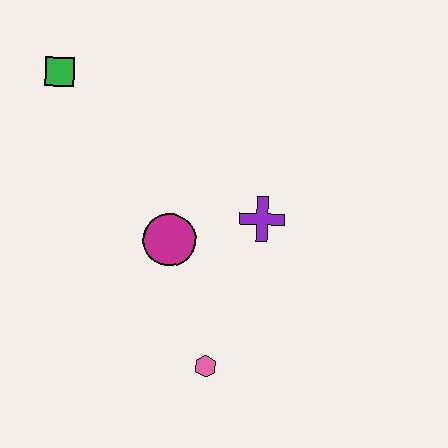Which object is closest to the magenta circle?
The purple cross is closest to the magenta circle.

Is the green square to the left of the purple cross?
Yes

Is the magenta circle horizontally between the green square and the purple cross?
Yes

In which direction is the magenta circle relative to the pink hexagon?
The magenta circle is above the pink hexagon.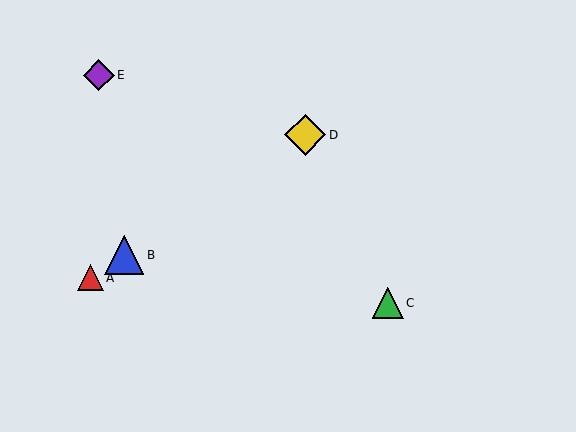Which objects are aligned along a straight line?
Objects A, B, D are aligned along a straight line.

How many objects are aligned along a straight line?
3 objects (A, B, D) are aligned along a straight line.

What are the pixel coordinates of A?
Object A is at (90, 278).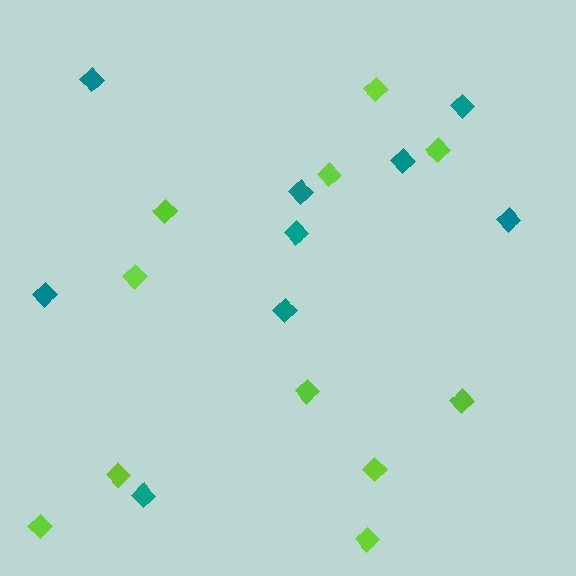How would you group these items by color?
There are 2 groups: one group of teal diamonds (9) and one group of lime diamonds (11).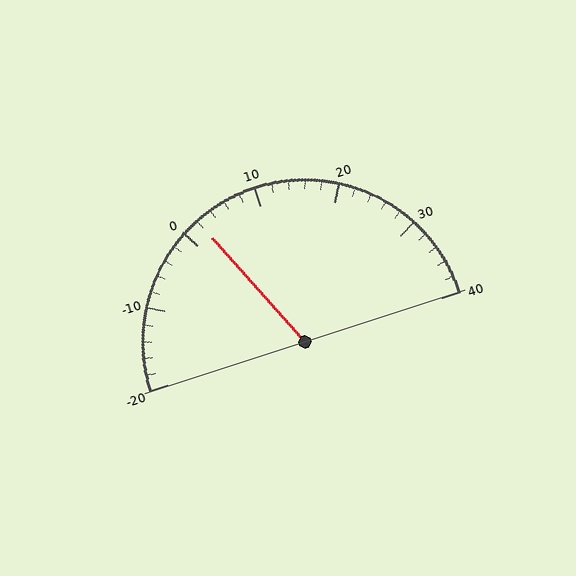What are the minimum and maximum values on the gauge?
The gauge ranges from -20 to 40.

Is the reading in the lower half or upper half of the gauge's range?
The reading is in the lower half of the range (-20 to 40).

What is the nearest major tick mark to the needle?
The nearest major tick mark is 0.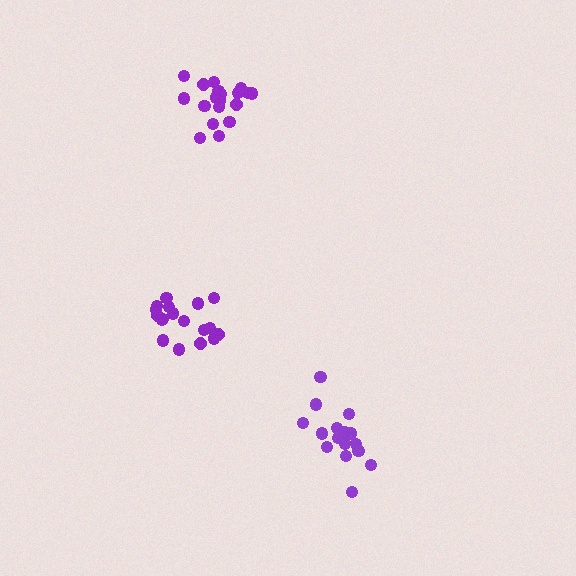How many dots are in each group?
Group 1: 19 dots, Group 2: 16 dots, Group 3: 19 dots (54 total).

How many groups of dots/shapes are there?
There are 3 groups.